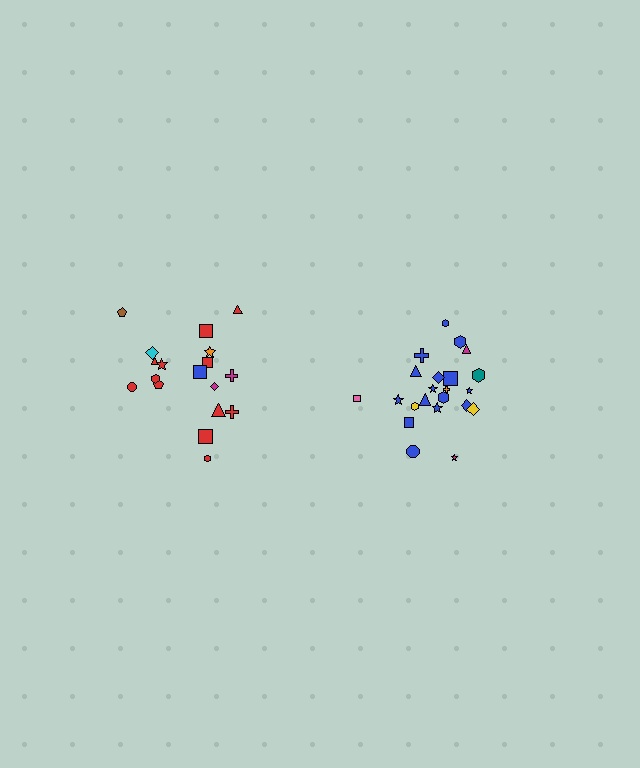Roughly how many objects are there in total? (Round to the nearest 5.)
Roughly 40 objects in total.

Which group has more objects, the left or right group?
The right group.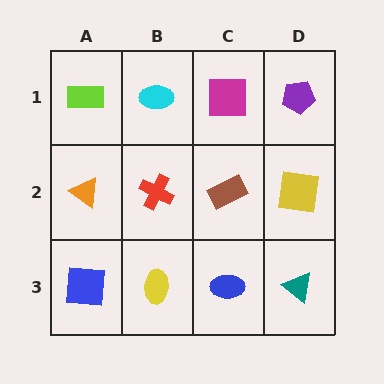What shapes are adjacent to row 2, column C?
A magenta square (row 1, column C), a blue ellipse (row 3, column C), a red cross (row 2, column B), a yellow square (row 2, column D).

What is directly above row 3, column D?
A yellow square.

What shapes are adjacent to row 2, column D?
A purple pentagon (row 1, column D), a teal triangle (row 3, column D), a brown rectangle (row 2, column C).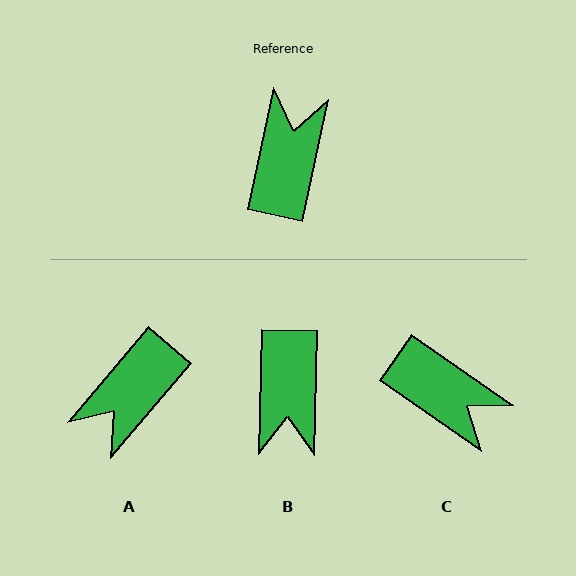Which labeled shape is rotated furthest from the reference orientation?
B, about 169 degrees away.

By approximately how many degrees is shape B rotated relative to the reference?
Approximately 169 degrees clockwise.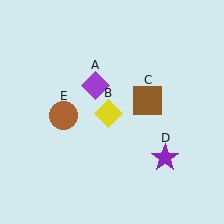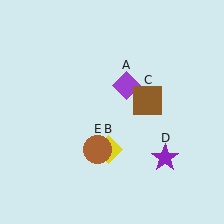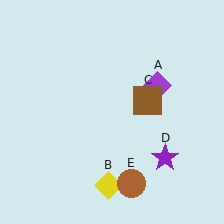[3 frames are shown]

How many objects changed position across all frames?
3 objects changed position: purple diamond (object A), yellow diamond (object B), brown circle (object E).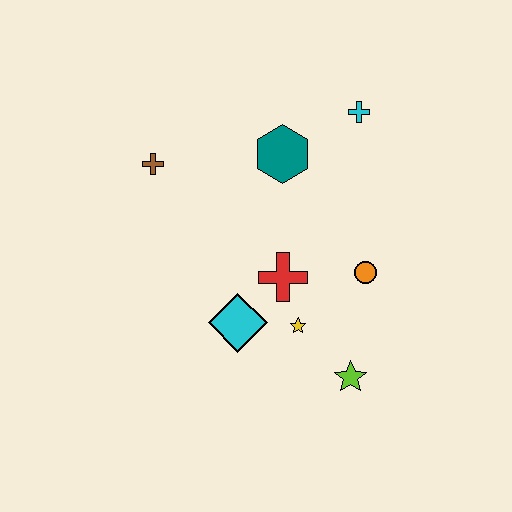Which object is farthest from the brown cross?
The lime star is farthest from the brown cross.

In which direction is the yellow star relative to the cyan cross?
The yellow star is below the cyan cross.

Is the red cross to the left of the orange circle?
Yes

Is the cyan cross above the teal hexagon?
Yes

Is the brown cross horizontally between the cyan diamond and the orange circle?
No